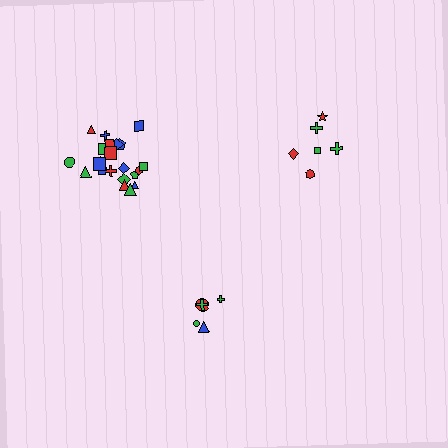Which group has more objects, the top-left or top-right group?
The top-left group.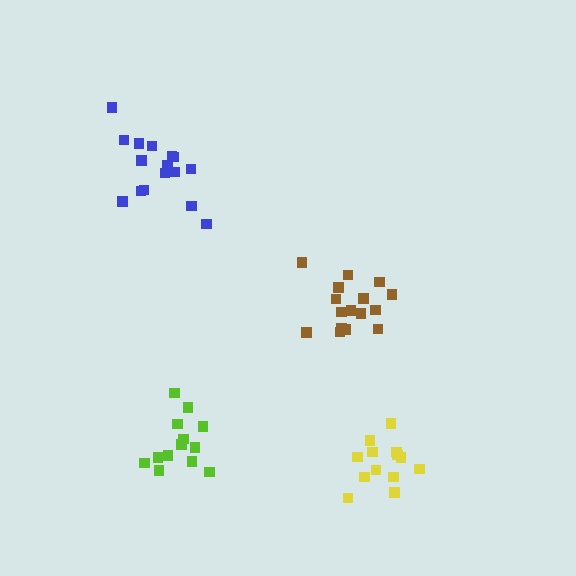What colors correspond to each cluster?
The clusters are colored: yellow, blue, lime, brown.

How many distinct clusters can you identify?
There are 4 distinct clusters.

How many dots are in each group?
Group 1: 13 dots, Group 2: 16 dots, Group 3: 13 dots, Group 4: 16 dots (58 total).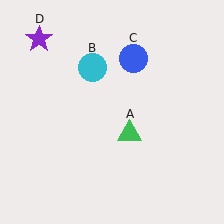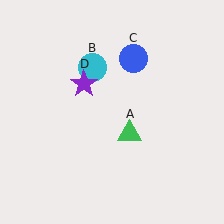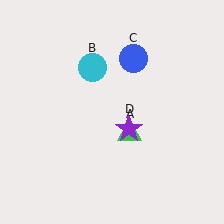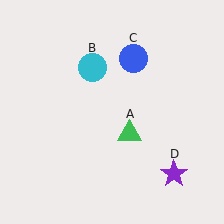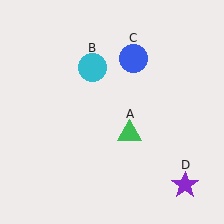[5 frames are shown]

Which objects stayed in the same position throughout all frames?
Green triangle (object A) and cyan circle (object B) and blue circle (object C) remained stationary.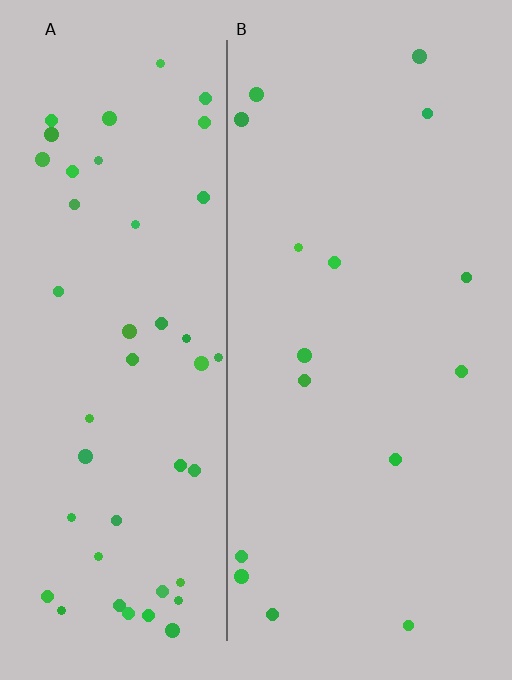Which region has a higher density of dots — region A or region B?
A (the left).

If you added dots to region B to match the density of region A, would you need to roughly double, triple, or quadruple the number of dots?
Approximately triple.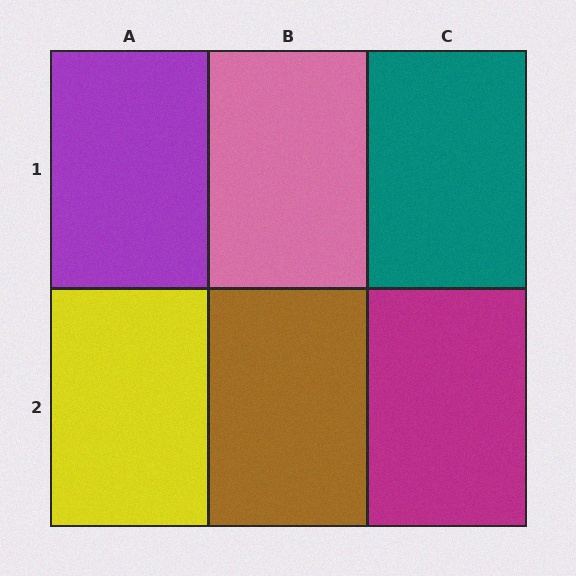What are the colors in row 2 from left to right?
Yellow, brown, magenta.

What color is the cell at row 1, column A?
Purple.